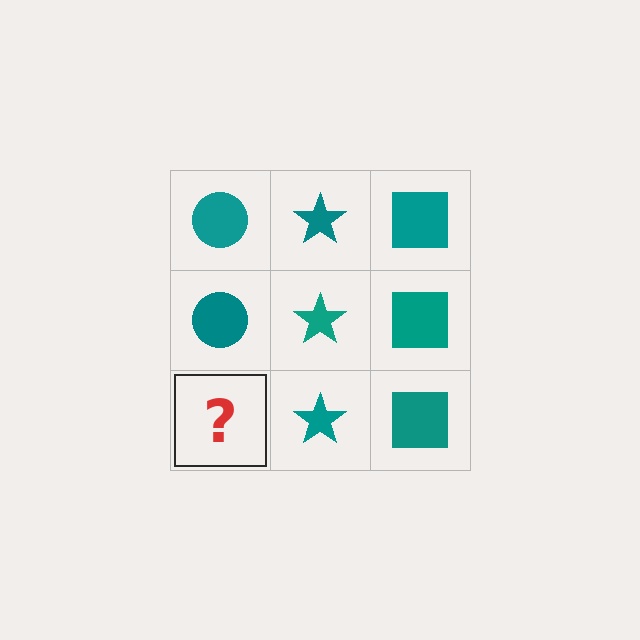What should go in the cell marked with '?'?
The missing cell should contain a teal circle.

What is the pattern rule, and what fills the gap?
The rule is that each column has a consistent shape. The gap should be filled with a teal circle.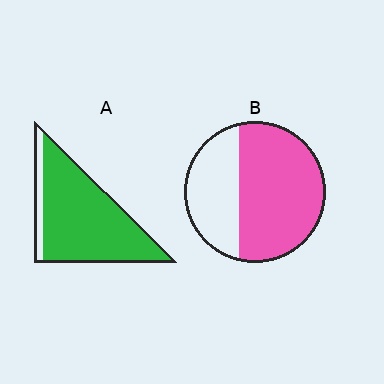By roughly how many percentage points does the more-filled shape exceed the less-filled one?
By roughly 25 percentage points (A over B).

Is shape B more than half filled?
Yes.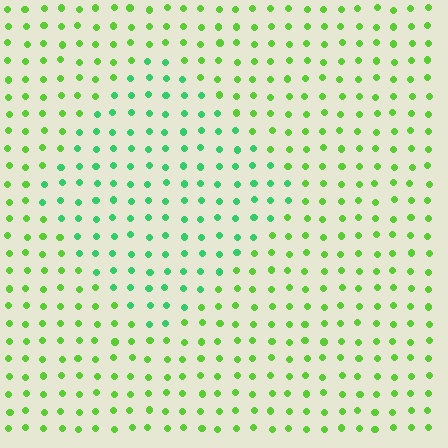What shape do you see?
I see a diamond.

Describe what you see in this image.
The image is filled with small lime elements in a uniform arrangement. A diamond-shaped region is visible where the elements are tinted to a slightly different hue, forming a subtle color boundary.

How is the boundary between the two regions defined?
The boundary is defined purely by a slight shift in hue (about 36 degrees). Spacing, size, and orientation are identical on both sides.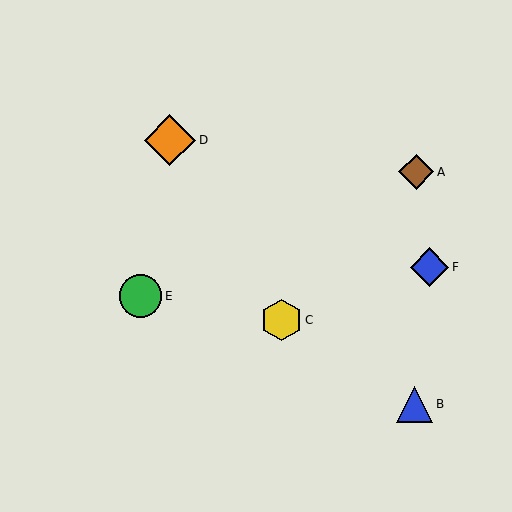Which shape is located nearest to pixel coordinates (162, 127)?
The orange diamond (labeled D) at (170, 140) is nearest to that location.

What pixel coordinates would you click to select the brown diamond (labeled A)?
Click at (416, 172) to select the brown diamond A.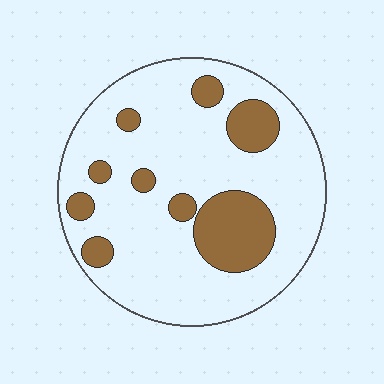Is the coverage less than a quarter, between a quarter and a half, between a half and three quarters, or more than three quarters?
Less than a quarter.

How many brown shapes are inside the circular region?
9.